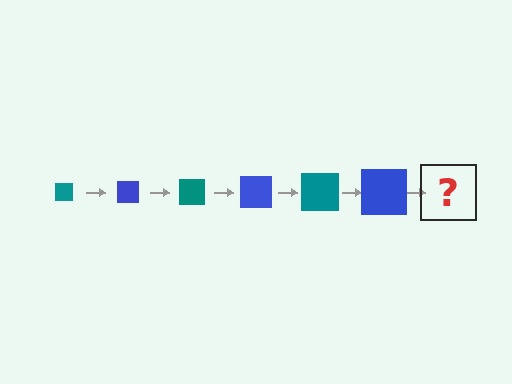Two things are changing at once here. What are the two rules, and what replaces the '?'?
The two rules are that the square grows larger each step and the color cycles through teal and blue. The '?' should be a teal square, larger than the previous one.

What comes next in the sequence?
The next element should be a teal square, larger than the previous one.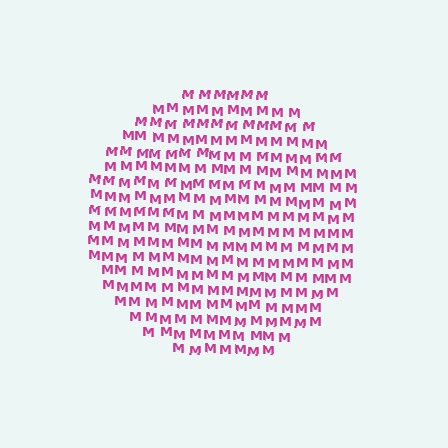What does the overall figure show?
The overall figure shows a circle.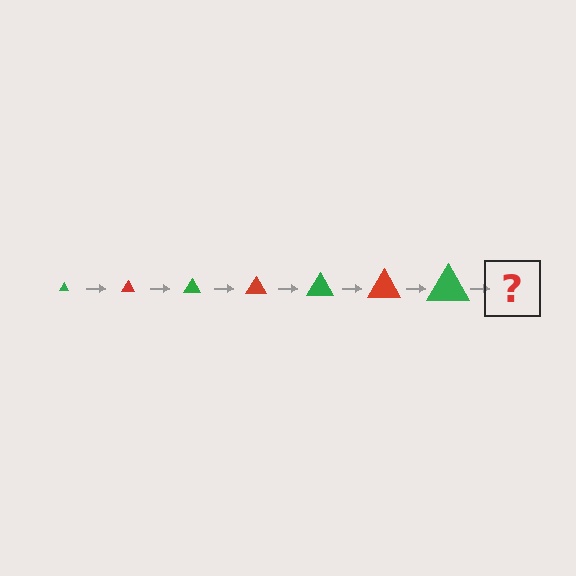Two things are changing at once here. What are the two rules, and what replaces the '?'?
The two rules are that the triangle grows larger each step and the color cycles through green and red. The '?' should be a red triangle, larger than the previous one.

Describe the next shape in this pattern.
It should be a red triangle, larger than the previous one.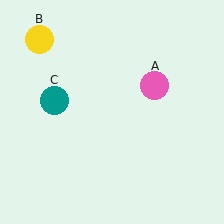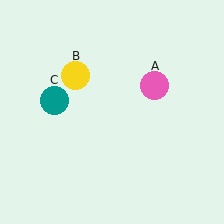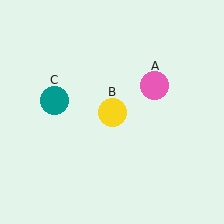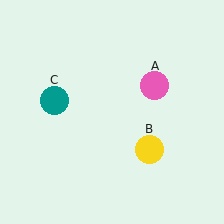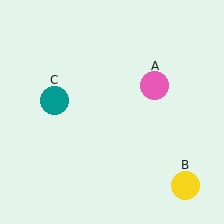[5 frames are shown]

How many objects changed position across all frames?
1 object changed position: yellow circle (object B).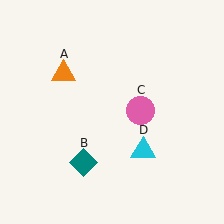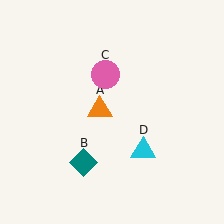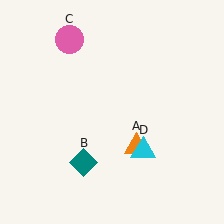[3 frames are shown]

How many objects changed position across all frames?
2 objects changed position: orange triangle (object A), pink circle (object C).